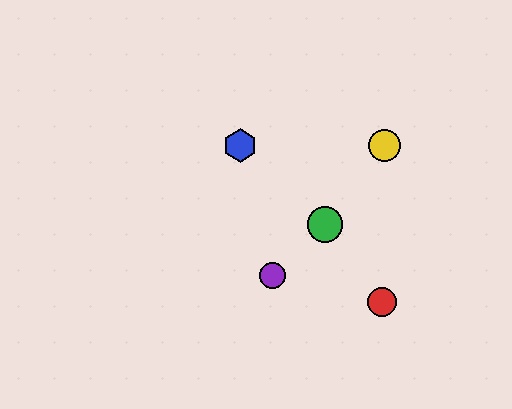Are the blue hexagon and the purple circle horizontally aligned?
No, the blue hexagon is at y≈145 and the purple circle is at y≈275.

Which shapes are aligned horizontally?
The blue hexagon, the yellow circle are aligned horizontally.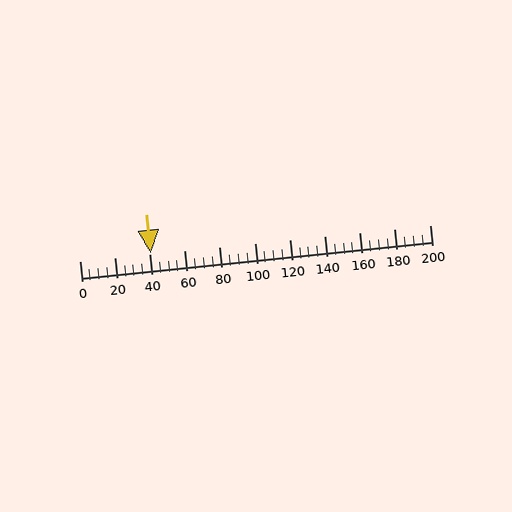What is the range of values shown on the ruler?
The ruler shows values from 0 to 200.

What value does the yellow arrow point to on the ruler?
The yellow arrow points to approximately 41.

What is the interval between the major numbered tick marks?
The major tick marks are spaced 20 units apart.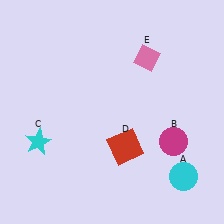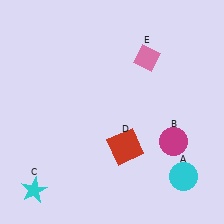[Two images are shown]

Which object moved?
The cyan star (C) moved down.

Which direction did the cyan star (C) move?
The cyan star (C) moved down.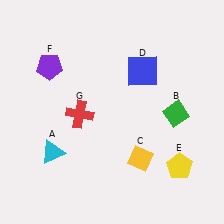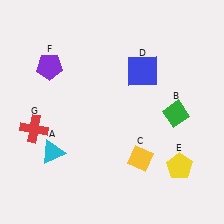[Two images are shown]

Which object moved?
The red cross (G) moved left.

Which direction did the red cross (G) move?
The red cross (G) moved left.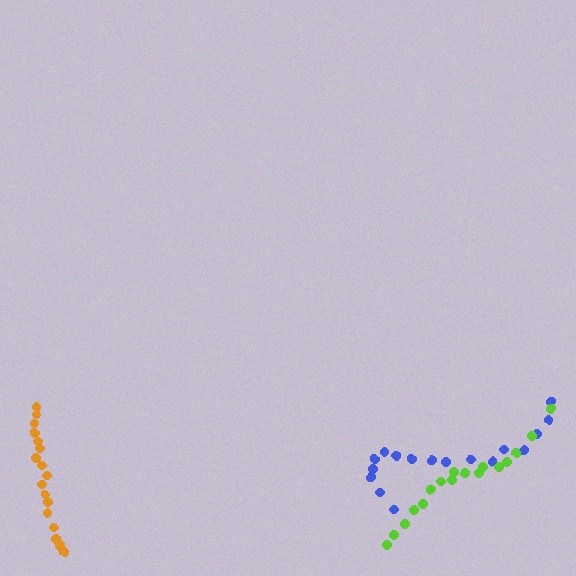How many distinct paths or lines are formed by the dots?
There are 3 distinct paths.